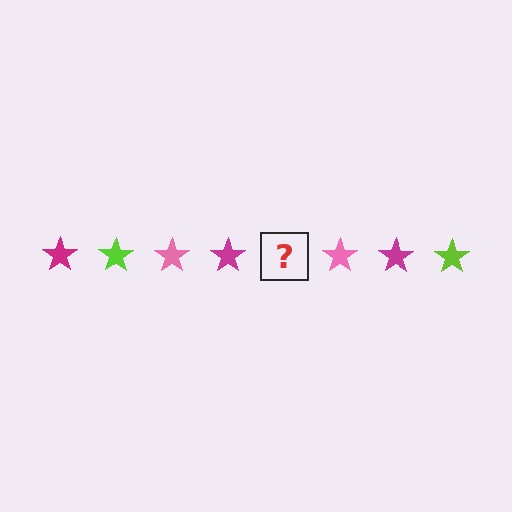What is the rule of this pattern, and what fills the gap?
The rule is that the pattern cycles through magenta, lime, pink stars. The gap should be filled with a lime star.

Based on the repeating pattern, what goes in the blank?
The blank should be a lime star.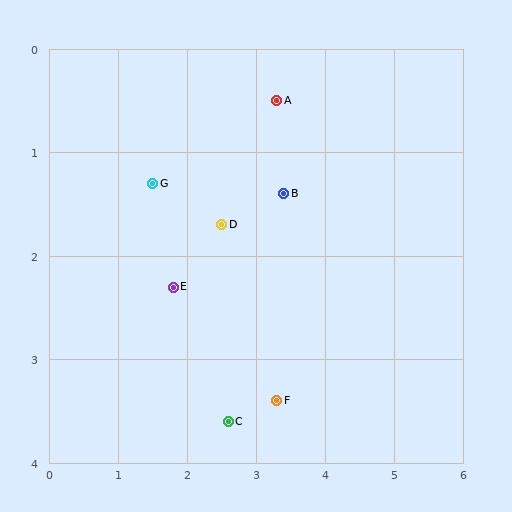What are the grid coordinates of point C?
Point C is at approximately (2.6, 3.6).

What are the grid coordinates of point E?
Point E is at approximately (1.8, 2.3).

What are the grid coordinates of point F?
Point F is at approximately (3.3, 3.4).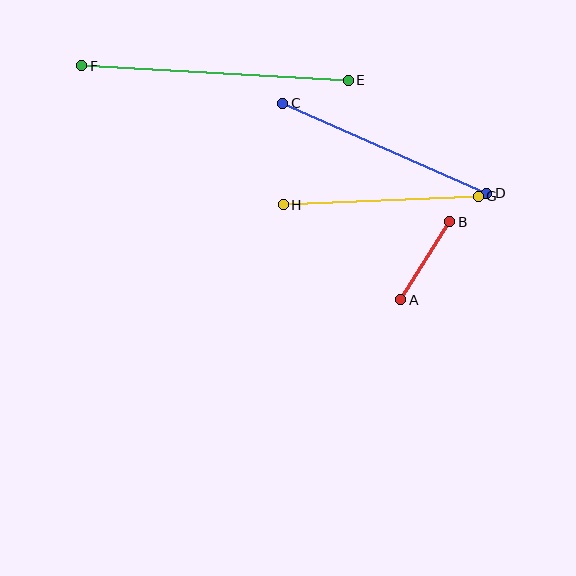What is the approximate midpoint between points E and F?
The midpoint is at approximately (215, 73) pixels.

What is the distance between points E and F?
The distance is approximately 267 pixels.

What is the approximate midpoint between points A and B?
The midpoint is at approximately (425, 261) pixels.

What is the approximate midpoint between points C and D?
The midpoint is at approximately (385, 148) pixels.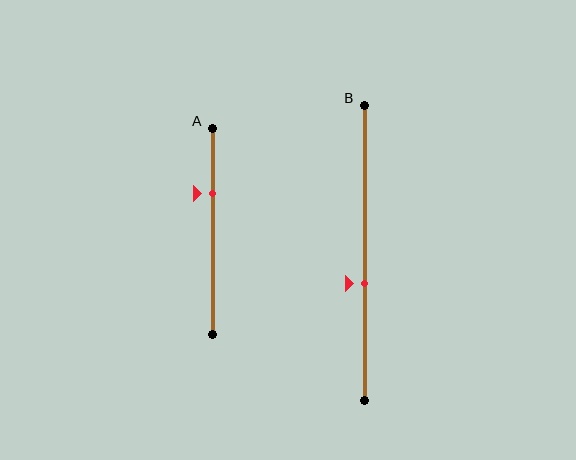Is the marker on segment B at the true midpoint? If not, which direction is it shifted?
No, the marker on segment B is shifted downward by about 10% of the segment length.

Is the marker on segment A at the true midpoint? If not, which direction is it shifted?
No, the marker on segment A is shifted upward by about 19% of the segment length.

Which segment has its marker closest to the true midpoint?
Segment B has its marker closest to the true midpoint.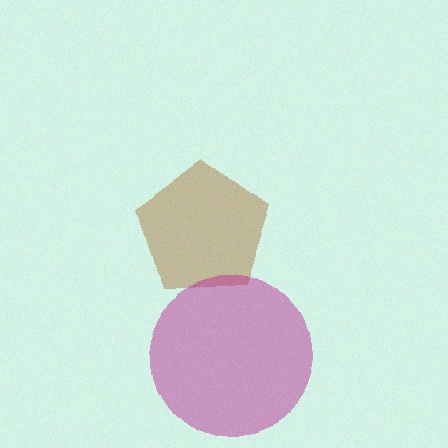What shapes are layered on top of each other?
The layered shapes are: a brown pentagon, a magenta circle.